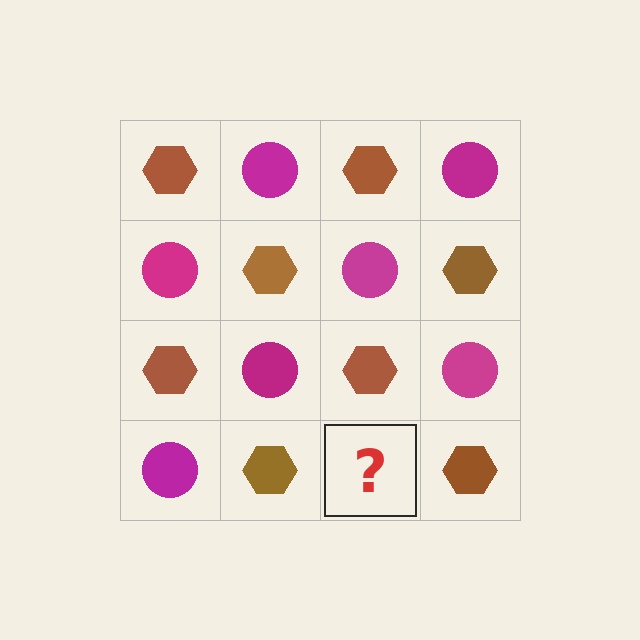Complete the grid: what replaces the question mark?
The question mark should be replaced with a magenta circle.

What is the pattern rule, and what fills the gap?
The rule is that it alternates brown hexagon and magenta circle in a checkerboard pattern. The gap should be filled with a magenta circle.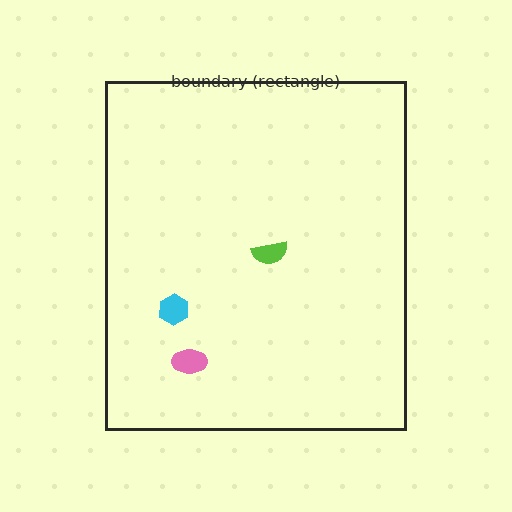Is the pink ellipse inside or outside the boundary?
Inside.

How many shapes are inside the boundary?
3 inside, 0 outside.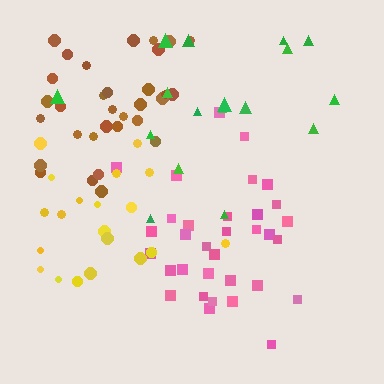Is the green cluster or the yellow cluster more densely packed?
Yellow.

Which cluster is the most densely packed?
Brown.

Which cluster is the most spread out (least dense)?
Green.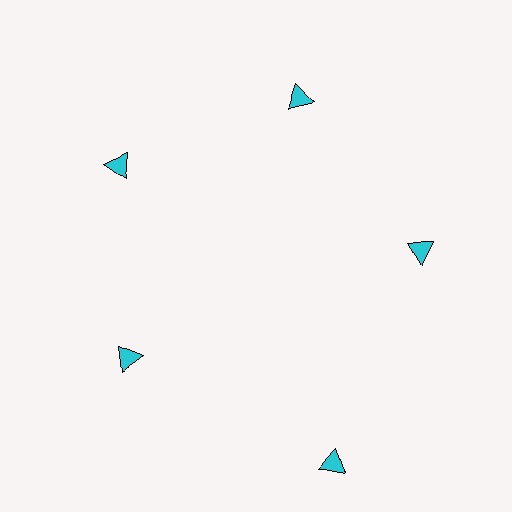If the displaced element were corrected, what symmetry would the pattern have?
It would have 5-fold rotational symmetry — the pattern would map onto itself every 72 degrees.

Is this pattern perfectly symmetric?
No. The 5 cyan triangles are arranged in a ring, but one element near the 5 o'clock position is pushed outward from the center, breaking the 5-fold rotational symmetry.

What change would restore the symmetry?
The symmetry would be restored by moving it inward, back onto the ring so that all 5 triangles sit at equal angles and equal distance from the center.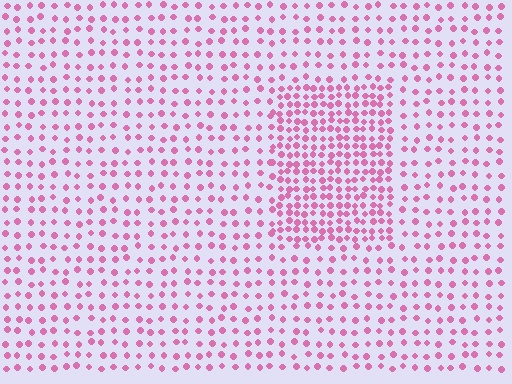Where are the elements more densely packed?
The elements are more densely packed inside the rectangle boundary.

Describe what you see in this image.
The image contains small pink elements arranged at two different densities. A rectangle-shaped region is visible where the elements are more densely packed than the surrounding area.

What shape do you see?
I see a rectangle.